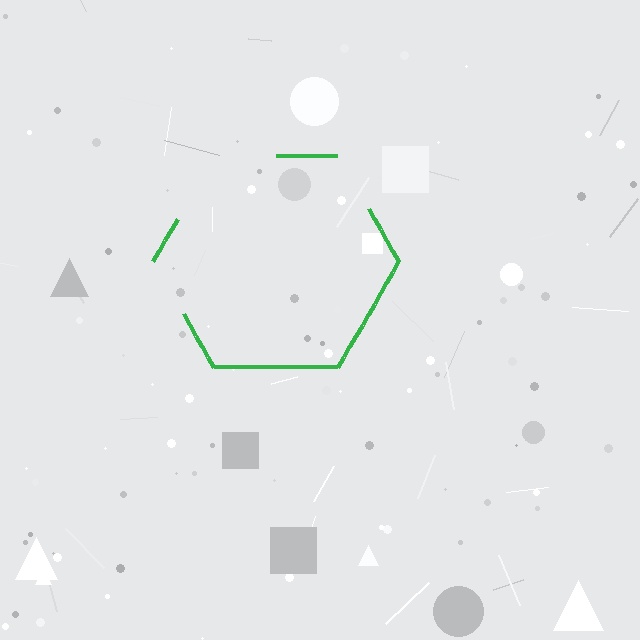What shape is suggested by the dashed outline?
The dashed outline suggests a hexagon.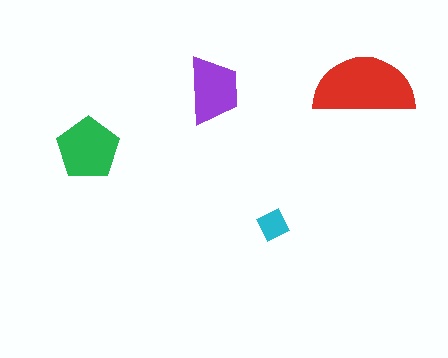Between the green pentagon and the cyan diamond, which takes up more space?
The green pentagon.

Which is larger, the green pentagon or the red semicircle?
The red semicircle.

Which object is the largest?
The red semicircle.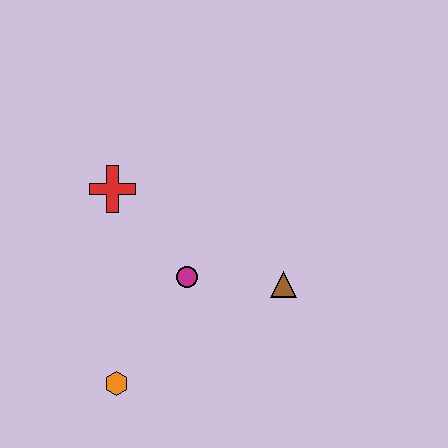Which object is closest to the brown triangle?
The magenta circle is closest to the brown triangle.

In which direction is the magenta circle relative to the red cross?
The magenta circle is below the red cross.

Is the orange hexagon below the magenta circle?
Yes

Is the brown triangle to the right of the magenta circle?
Yes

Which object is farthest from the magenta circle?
The orange hexagon is farthest from the magenta circle.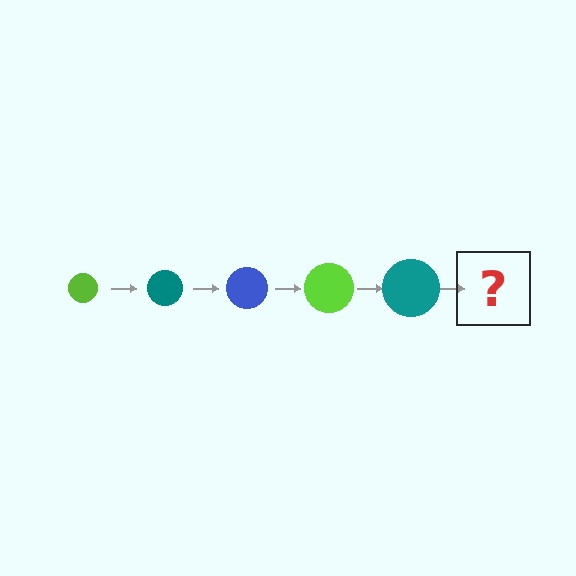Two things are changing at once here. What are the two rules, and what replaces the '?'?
The two rules are that the circle grows larger each step and the color cycles through lime, teal, and blue. The '?' should be a blue circle, larger than the previous one.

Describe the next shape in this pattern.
It should be a blue circle, larger than the previous one.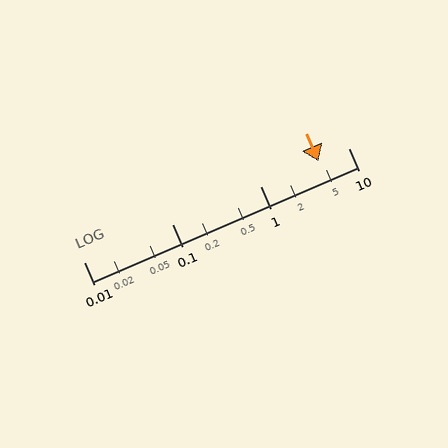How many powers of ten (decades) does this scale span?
The scale spans 3 decades, from 0.01 to 10.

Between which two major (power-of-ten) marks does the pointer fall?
The pointer is between 1 and 10.